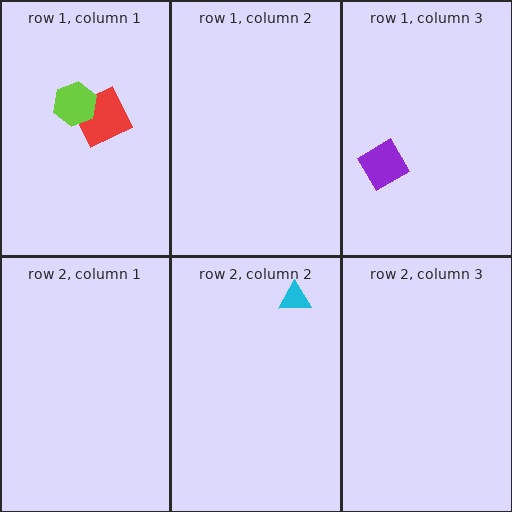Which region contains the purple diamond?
The row 1, column 3 region.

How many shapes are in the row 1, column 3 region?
1.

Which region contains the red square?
The row 1, column 1 region.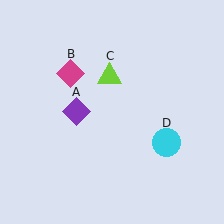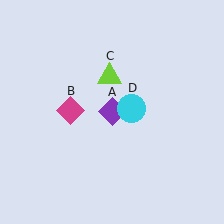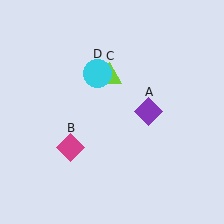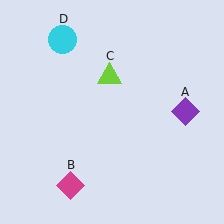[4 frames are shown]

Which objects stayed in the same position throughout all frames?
Lime triangle (object C) remained stationary.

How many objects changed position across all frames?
3 objects changed position: purple diamond (object A), magenta diamond (object B), cyan circle (object D).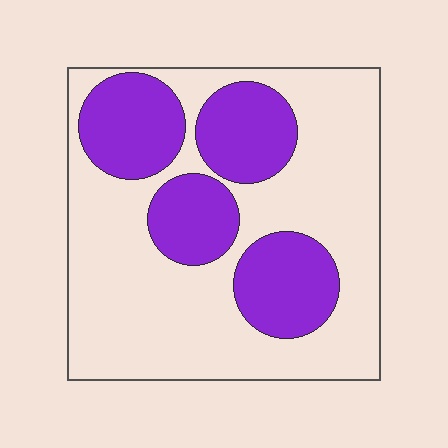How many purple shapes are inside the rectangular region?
4.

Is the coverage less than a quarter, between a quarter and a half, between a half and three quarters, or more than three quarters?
Between a quarter and a half.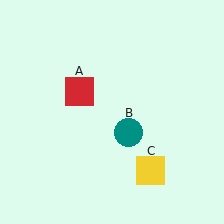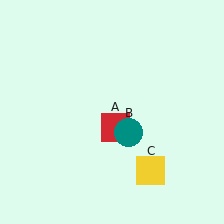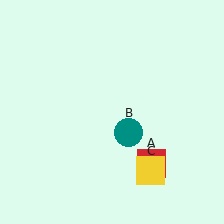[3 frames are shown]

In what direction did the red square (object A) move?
The red square (object A) moved down and to the right.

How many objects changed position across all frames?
1 object changed position: red square (object A).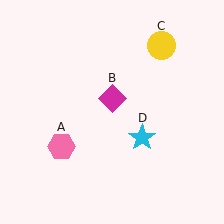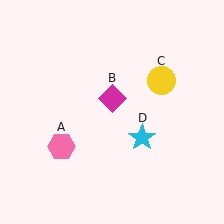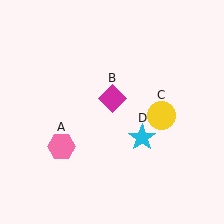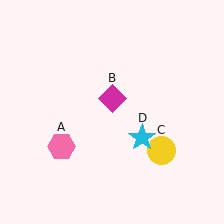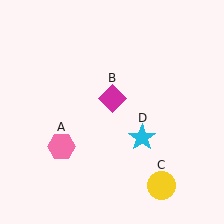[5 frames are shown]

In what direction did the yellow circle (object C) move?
The yellow circle (object C) moved down.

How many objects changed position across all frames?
1 object changed position: yellow circle (object C).